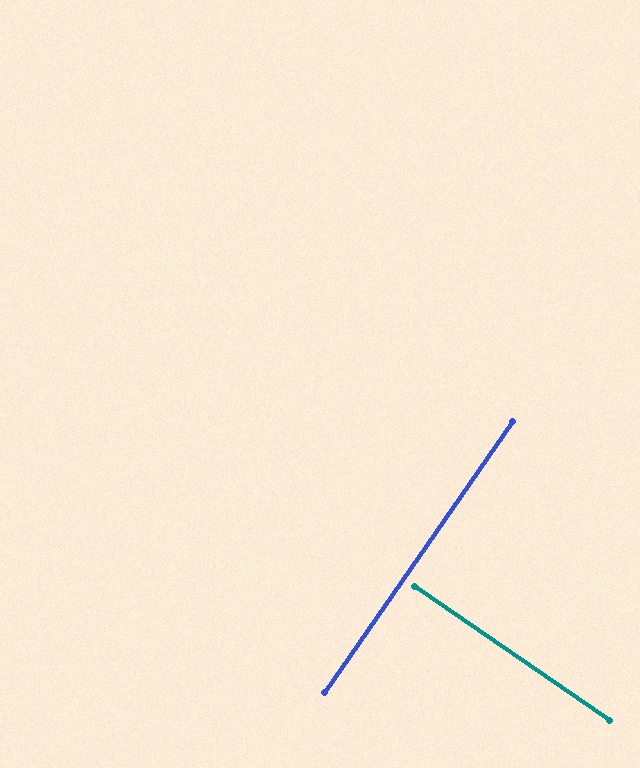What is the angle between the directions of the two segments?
Approximately 90 degrees.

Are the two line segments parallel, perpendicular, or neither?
Perpendicular — they meet at approximately 90°.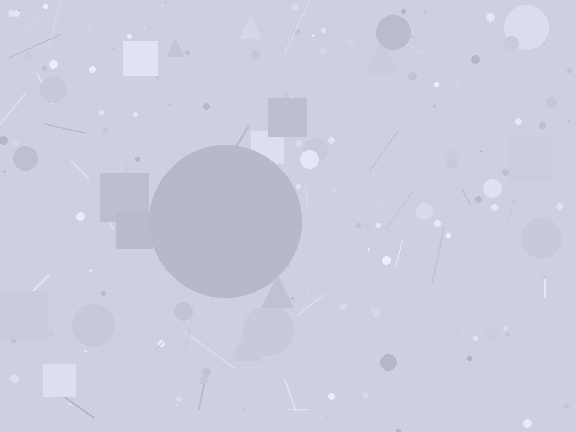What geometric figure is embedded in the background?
A circle is embedded in the background.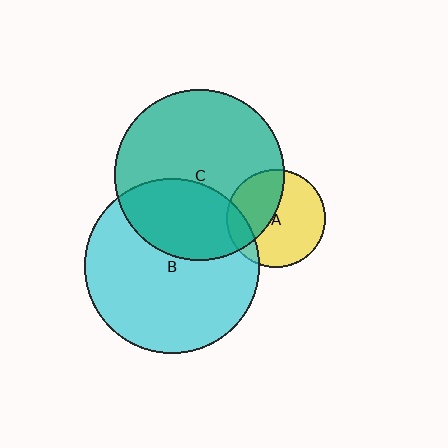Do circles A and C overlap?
Yes.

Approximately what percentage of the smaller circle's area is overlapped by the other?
Approximately 40%.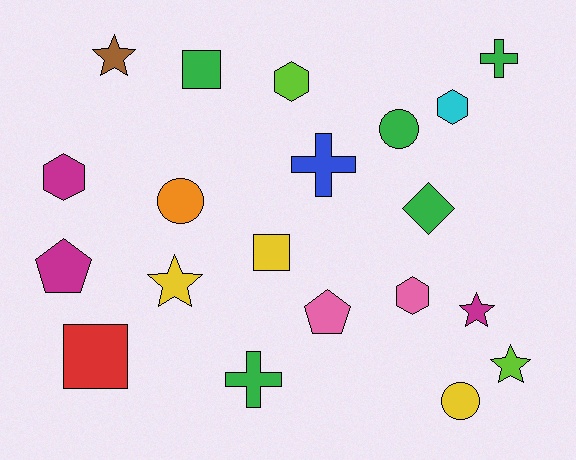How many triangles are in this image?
There are no triangles.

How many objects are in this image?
There are 20 objects.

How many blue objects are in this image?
There is 1 blue object.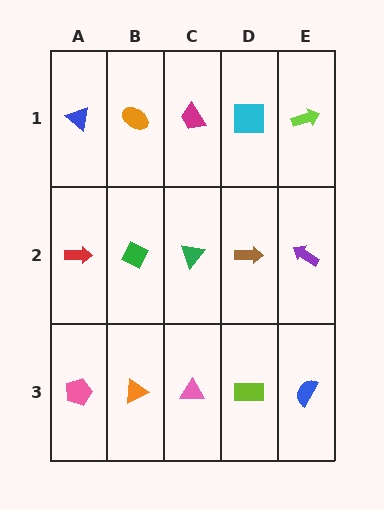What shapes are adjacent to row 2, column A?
A blue triangle (row 1, column A), a pink pentagon (row 3, column A), a green diamond (row 2, column B).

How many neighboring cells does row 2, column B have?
4.